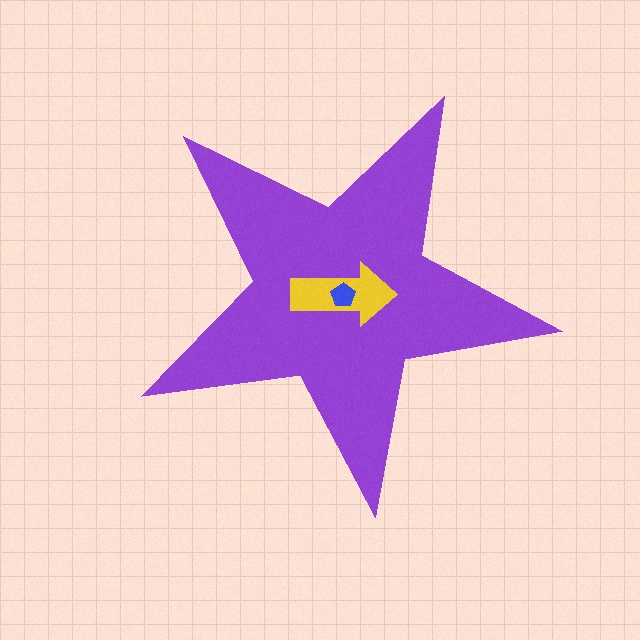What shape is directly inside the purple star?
The yellow arrow.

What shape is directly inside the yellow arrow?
The blue pentagon.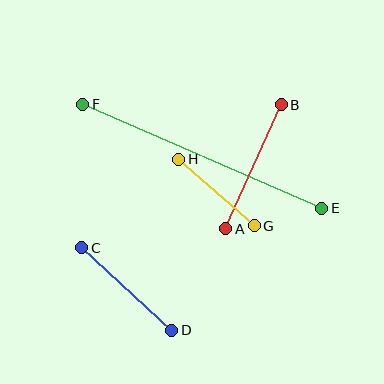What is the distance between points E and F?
The distance is approximately 261 pixels.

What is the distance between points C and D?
The distance is approximately 122 pixels.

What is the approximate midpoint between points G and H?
The midpoint is at approximately (216, 193) pixels.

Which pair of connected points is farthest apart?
Points E and F are farthest apart.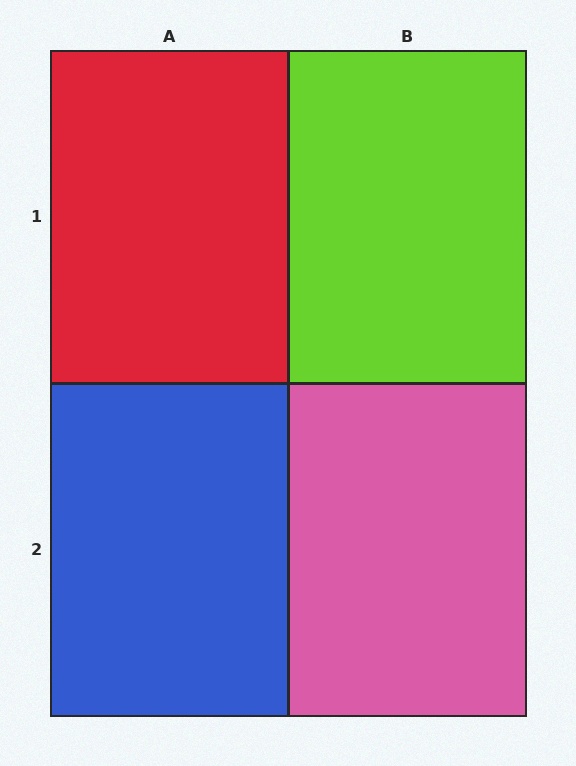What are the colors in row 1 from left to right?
Red, lime.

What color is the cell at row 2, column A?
Blue.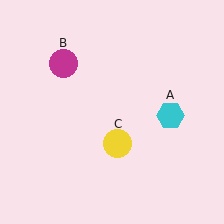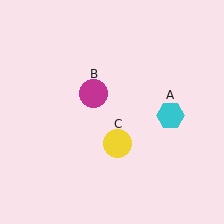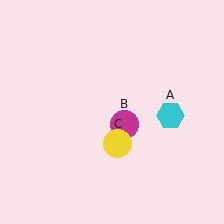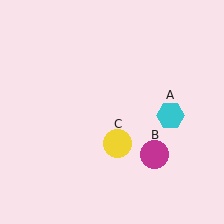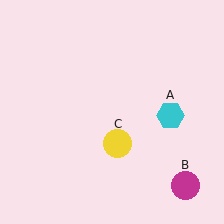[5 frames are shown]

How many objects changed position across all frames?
1 object changed position: magenta circle (object B).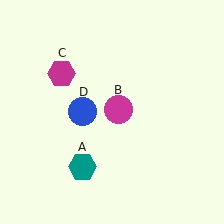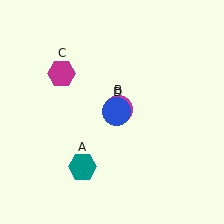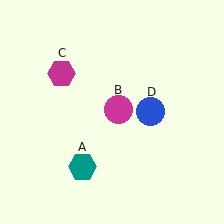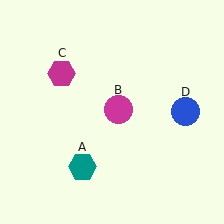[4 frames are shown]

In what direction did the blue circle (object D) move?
The blue circle (object D) moved right.